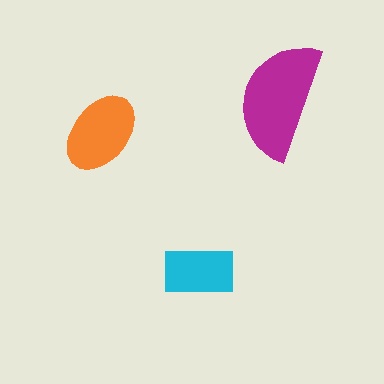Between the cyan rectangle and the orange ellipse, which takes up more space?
The orange ellipse.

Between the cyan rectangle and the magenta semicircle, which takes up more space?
The magenta semicircle.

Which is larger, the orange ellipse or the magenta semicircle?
The magenta semicircle.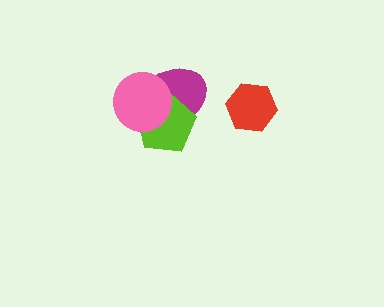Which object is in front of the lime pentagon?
The pink circle is in front of the lime pentagon.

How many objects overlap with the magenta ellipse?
2 objects overlap with the magenta ellipse.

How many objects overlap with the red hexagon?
0 objects overlap with the red hexagon.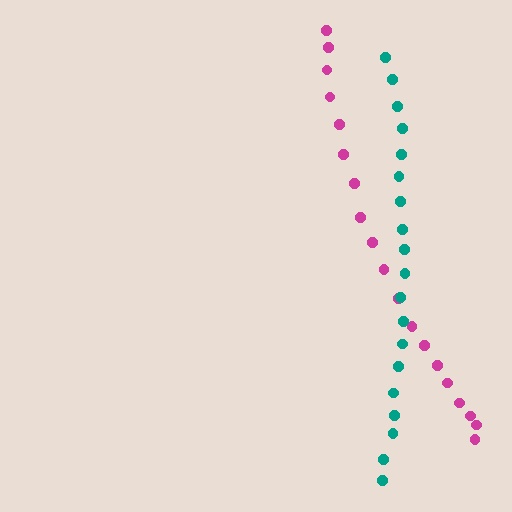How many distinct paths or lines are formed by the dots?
There are 2 distinct paths.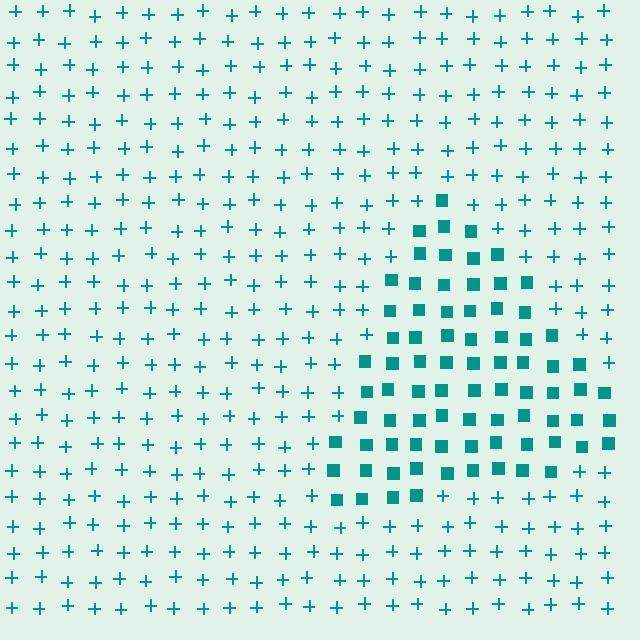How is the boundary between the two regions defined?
The boundary is defined by a change in element shape: squares inside vs. plus signs outside. All elements share the same color and spacing.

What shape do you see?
I see a triangle.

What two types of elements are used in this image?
The image uses squares inside the triangle region and plus signs outside it.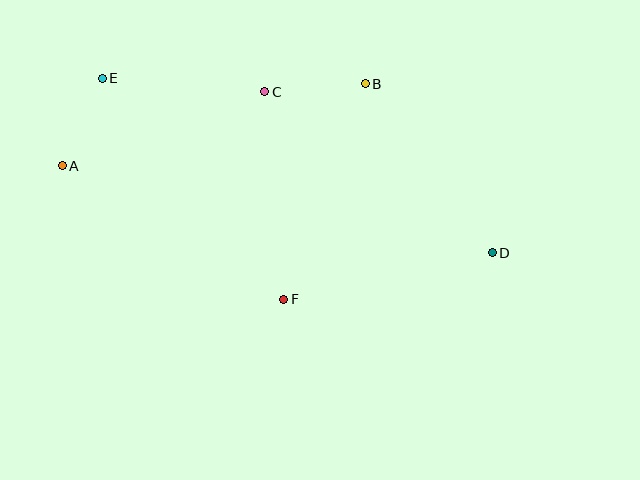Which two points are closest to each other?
Points A and E are closest to each other.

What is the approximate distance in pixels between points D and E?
The distance between D and E is approximately 427 pixels.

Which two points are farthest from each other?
Points A and D are farthest from each other.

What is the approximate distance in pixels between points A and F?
The distance between A and F is approximately 259 pixels.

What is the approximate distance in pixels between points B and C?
The distance between B and C is approximately 101 pixels.